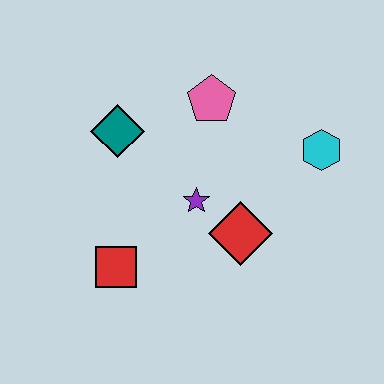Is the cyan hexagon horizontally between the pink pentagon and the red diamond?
No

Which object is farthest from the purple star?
The cyan hexagon is farthest from the purple star.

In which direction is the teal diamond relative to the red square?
The teal diamond is above the red square.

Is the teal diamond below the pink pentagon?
Yes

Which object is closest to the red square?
The purple star is closest to the red square.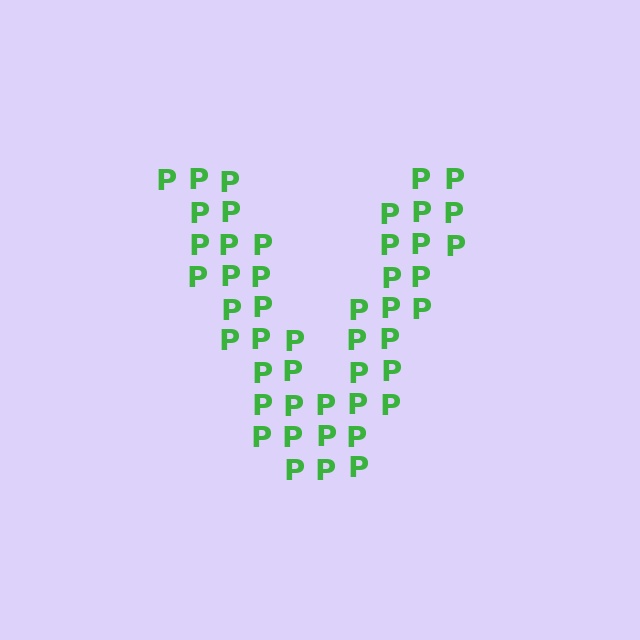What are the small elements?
The small elements are letter P's.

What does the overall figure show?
The overall figure shows the letter V.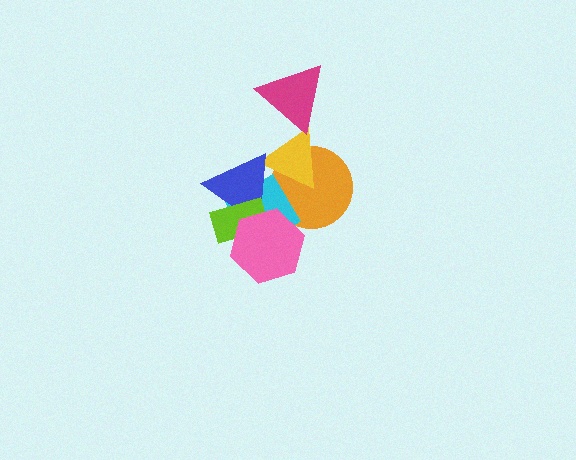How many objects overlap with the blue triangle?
5 objects overlap with the blue triangle.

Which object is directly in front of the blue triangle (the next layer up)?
The lime rectangle is directly in front of the blue triangle.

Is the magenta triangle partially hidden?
No, no other shape covers it.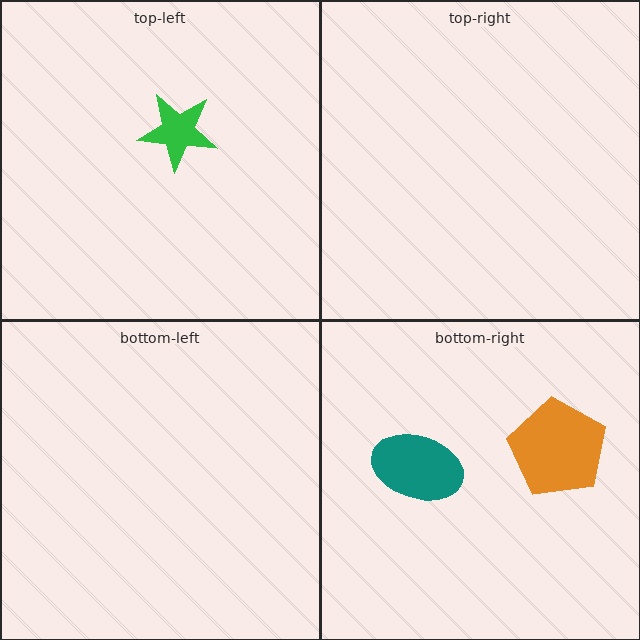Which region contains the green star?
The top-left region.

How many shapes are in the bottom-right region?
2.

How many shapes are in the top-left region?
1.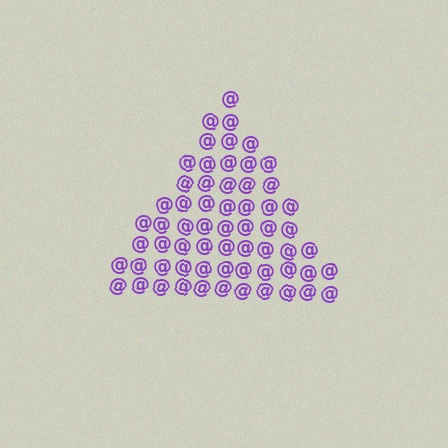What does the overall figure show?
The overall figure shows a triangle.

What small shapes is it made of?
It is made of small at signs.